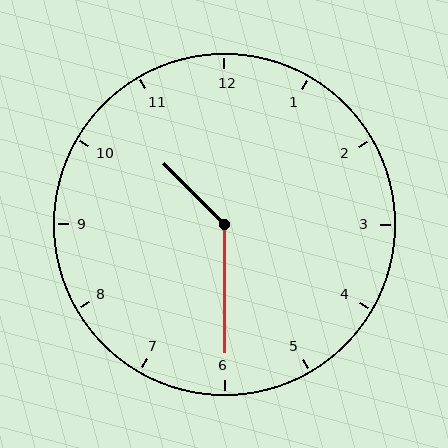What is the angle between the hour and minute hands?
Approximately 135 degrees.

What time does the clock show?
10:30.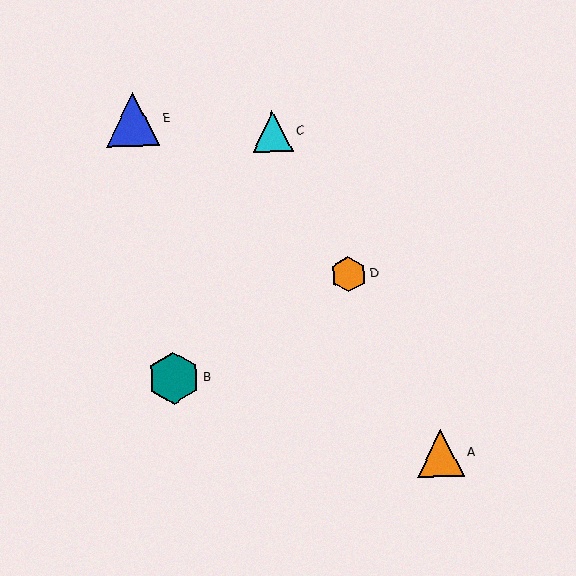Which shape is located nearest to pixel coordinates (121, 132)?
The blue triangle (labeled E) at (133, 119) is nearest to that location.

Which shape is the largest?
The blue triangle (labeled E) is the largest.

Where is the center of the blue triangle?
The center of the blue triangle is at (133, 119).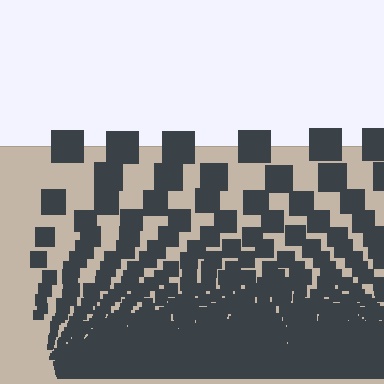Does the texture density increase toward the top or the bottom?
Density increases toward the bottom.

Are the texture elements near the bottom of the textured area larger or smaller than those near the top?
Smaller. The gradient is inverted — elements near the bottom are smaller and denser.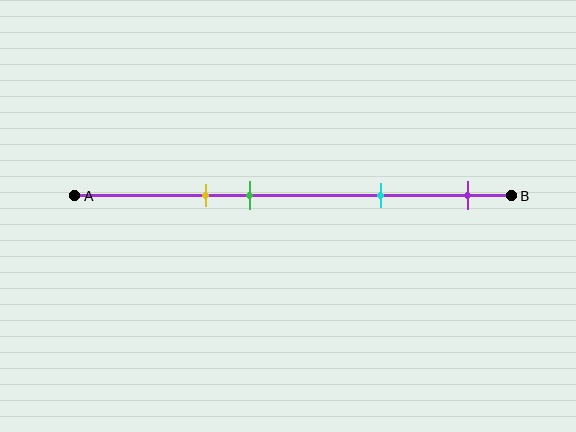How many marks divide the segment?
There are 4 marks dividing the segment.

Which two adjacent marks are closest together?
The yellow and green marks are the closest adjacent pair.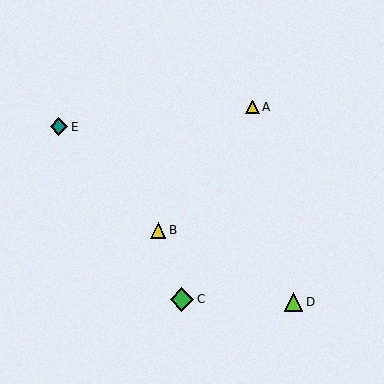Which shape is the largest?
The green diamond (labeled C) is the largest.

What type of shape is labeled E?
Shape E is a teal diamond.